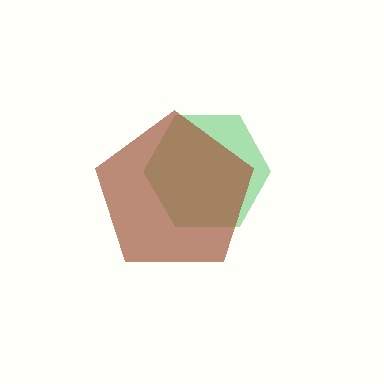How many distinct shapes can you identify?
There are 2 distinct shapes: a green hexagon, a brown pentagon.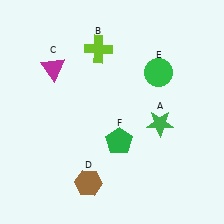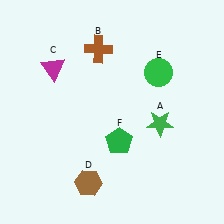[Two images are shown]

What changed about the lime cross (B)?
In Image 1, B is lime. In Image 2, it changed to brown.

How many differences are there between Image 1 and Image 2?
There is 1 difference between the two images.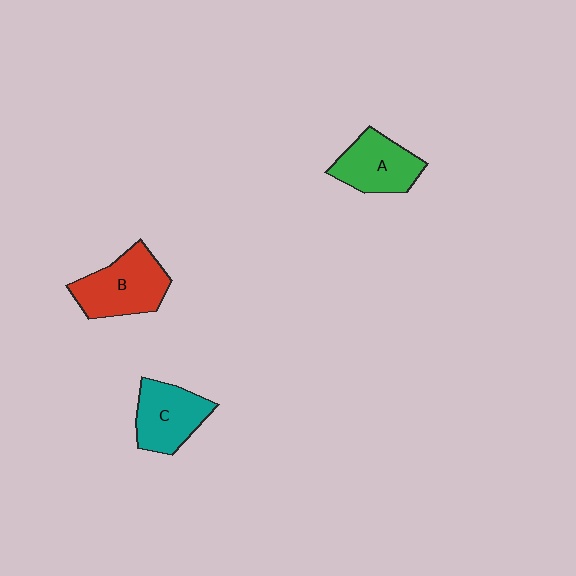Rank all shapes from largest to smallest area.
From largest to smallest: B (red), C (teal), A (green).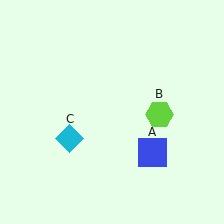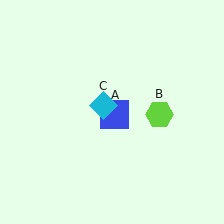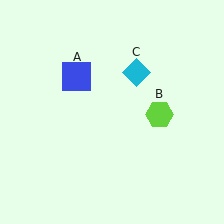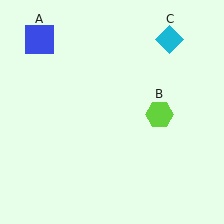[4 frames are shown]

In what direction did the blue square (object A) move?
The blue square (object A) moved up and to the left.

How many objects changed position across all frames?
2 objects changed position: blue square (object A), cyan diamond (object C).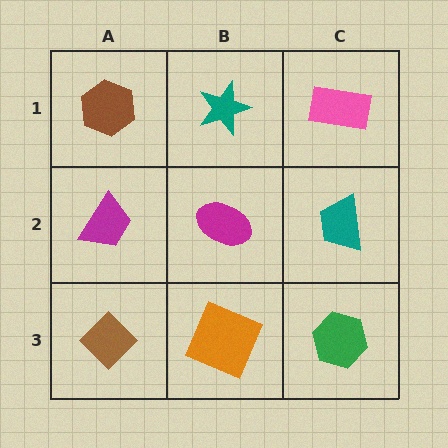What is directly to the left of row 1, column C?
A teal star.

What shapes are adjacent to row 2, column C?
A pink rectangle (row 1, column C), a green hexagon (row 3, column C), a magenta ellipse (row 2, column B).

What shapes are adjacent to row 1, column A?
A magenta trapezoid (row 2, column A), a teal star (row 1, column B).